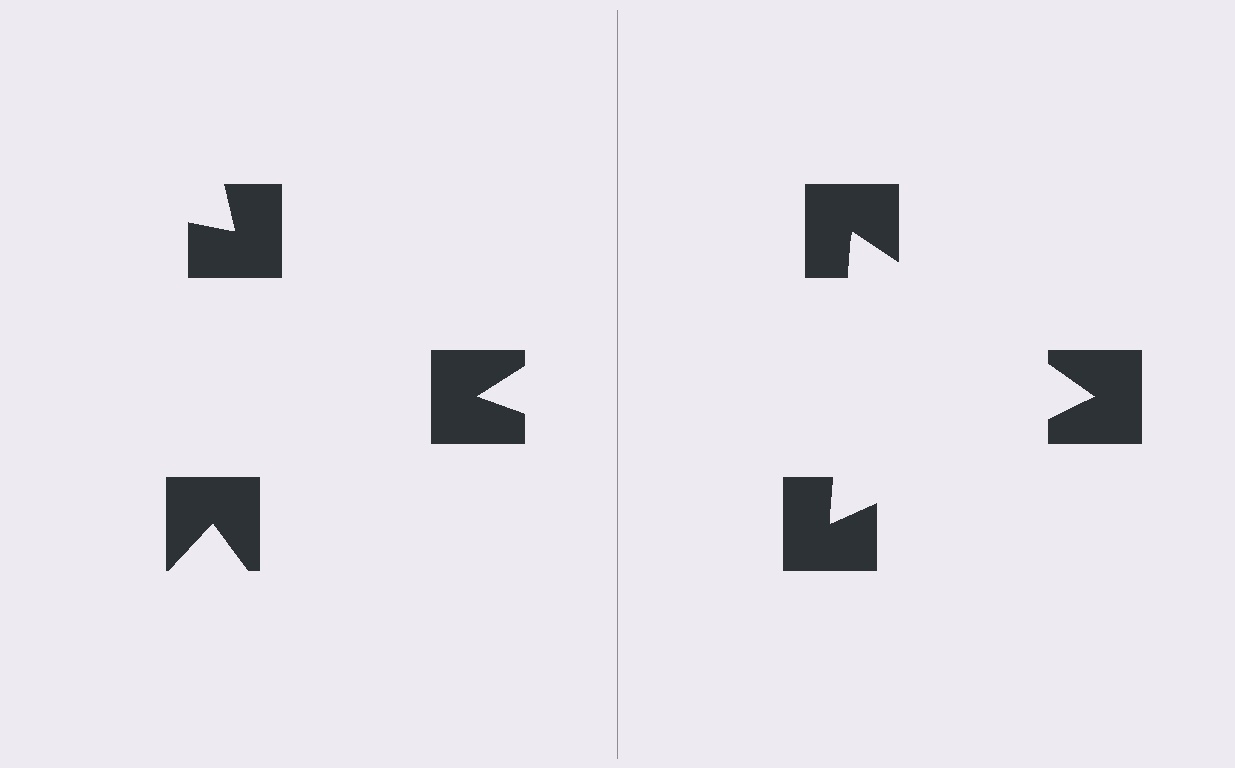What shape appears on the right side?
An illusory triangle.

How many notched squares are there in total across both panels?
6 — 3 on each side.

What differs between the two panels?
The notched squares are positioned identically on both sides; only the wedge orientations differ. On the right they align to a triangle; on the left they are misaligned.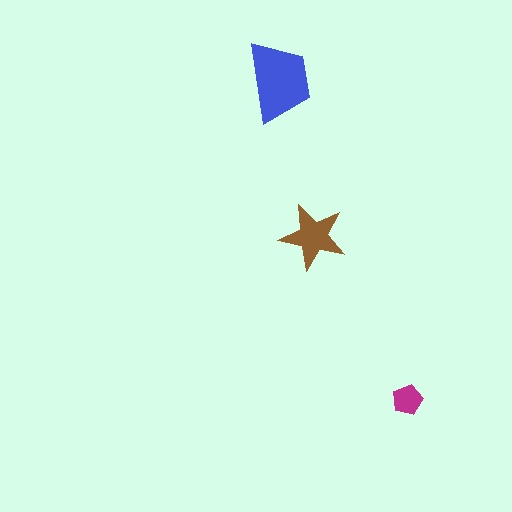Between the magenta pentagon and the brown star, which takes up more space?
The brown star.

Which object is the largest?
The blue trapezoid.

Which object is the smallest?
The magenta pentagon.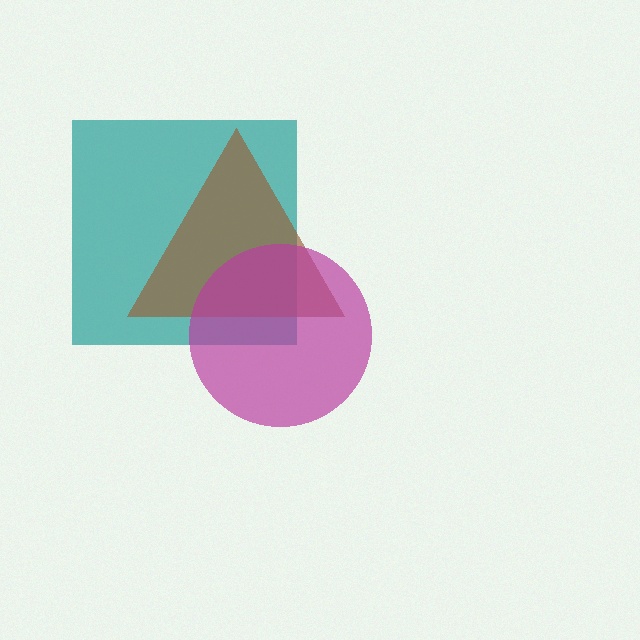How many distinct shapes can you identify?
There are 3 distinct shapes: a teal square, a brown triangle, a magenta circle.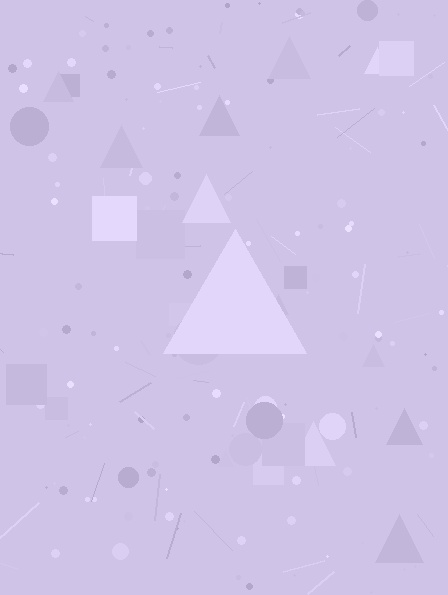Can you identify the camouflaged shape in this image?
The camouflaged shape is a triangle.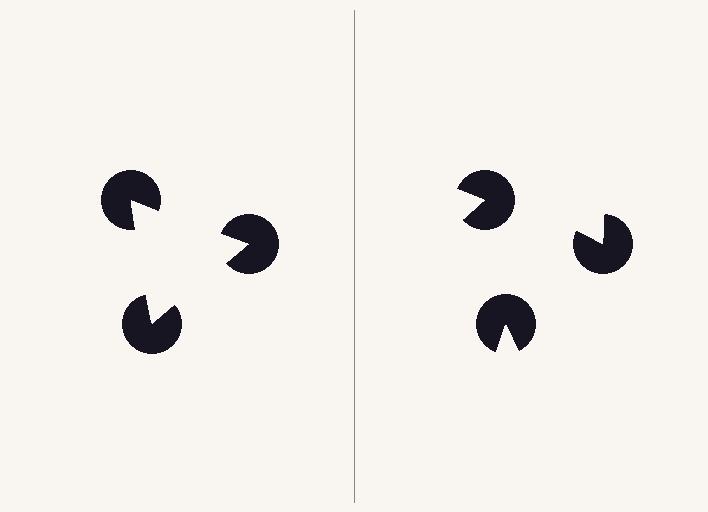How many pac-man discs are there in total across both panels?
6 — 3 on each side.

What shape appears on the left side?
An illusory triangle.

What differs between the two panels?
The pac-man discs are positioned identically on both sides; only the wedge orientations differ. On the left they align to a triangle; on the right they are misaligned.